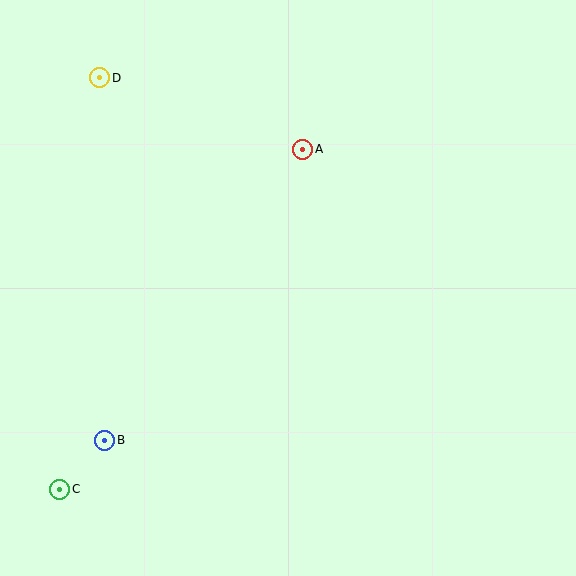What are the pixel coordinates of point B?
Point B is at (105, 440).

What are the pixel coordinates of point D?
Point D is at (100, 78).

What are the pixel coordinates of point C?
Point C is at (60, 489).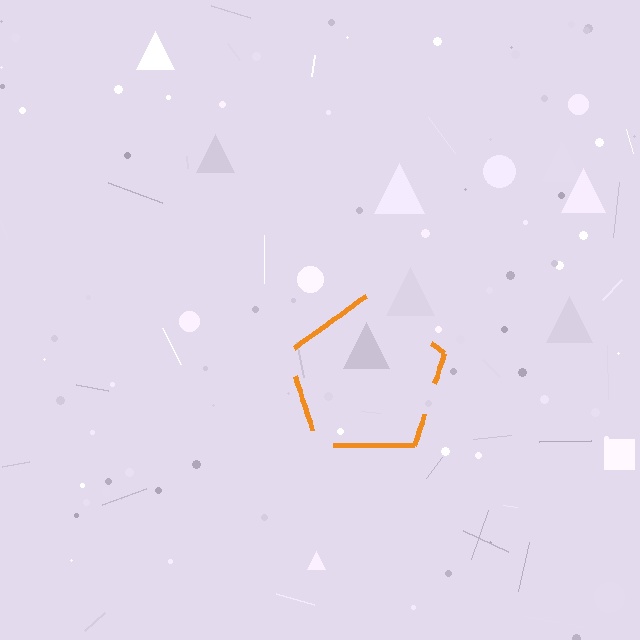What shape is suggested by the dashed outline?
The dashed outline suggests a pentagon.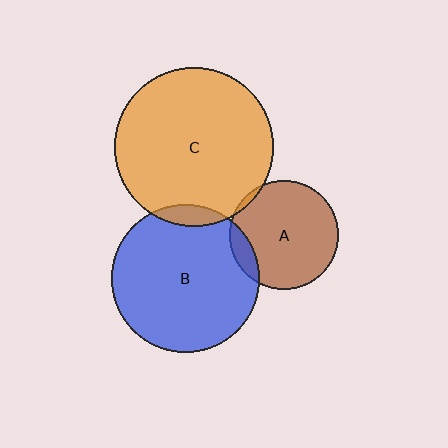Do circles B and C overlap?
Yes.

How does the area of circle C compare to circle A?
Approximately 2.1 times.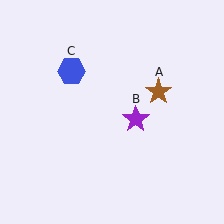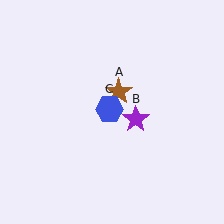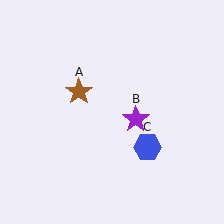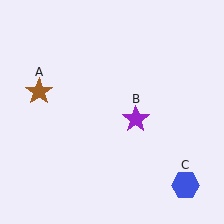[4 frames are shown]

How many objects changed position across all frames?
2 objects changed position: brown star (object A), blue hexagon (object C).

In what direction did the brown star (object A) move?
The brown star (object A) moved left.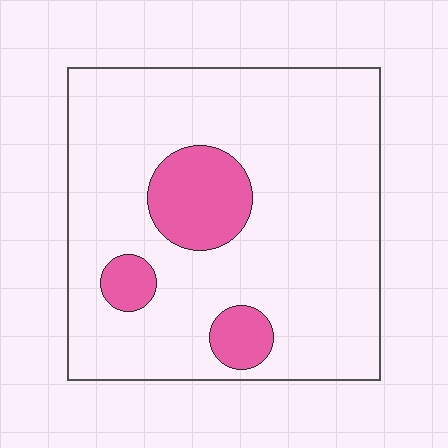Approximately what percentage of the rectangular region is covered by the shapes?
Approximately 15%.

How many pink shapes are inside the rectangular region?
3.